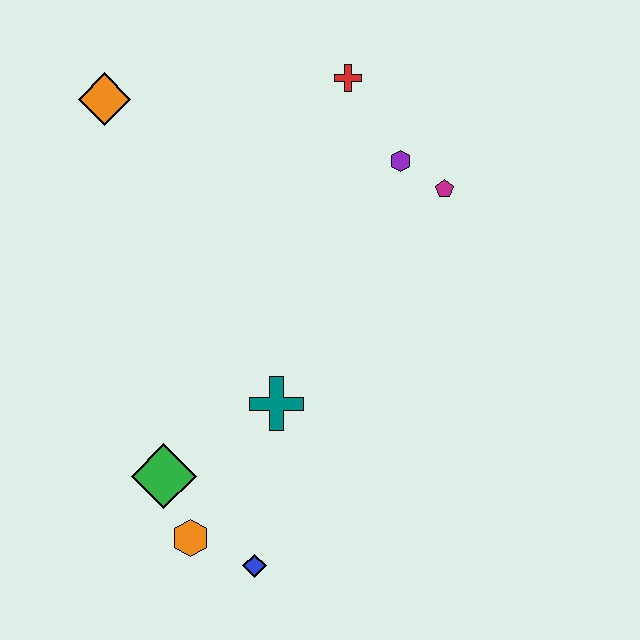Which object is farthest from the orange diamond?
The blue diamond is farthest from the orange diamond.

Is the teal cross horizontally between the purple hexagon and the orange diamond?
Yes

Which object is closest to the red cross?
The purple hexagon is closest to the red cross.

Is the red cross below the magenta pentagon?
No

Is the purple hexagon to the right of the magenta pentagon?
No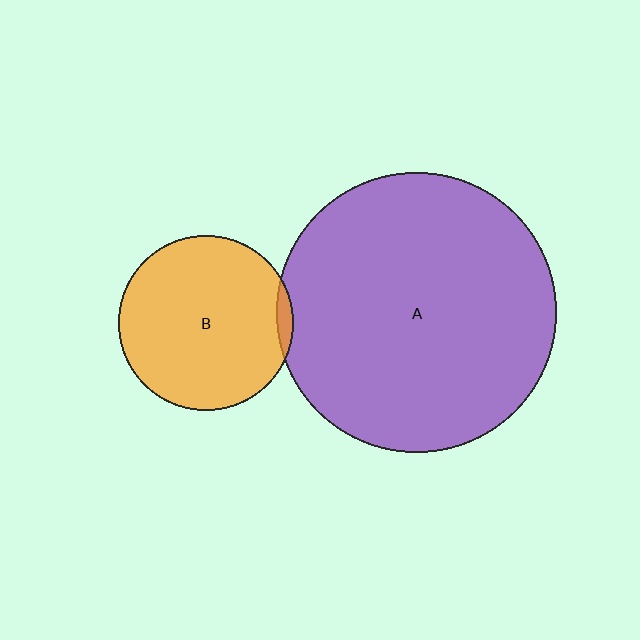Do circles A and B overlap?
Yes.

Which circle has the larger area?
Circle A (purple).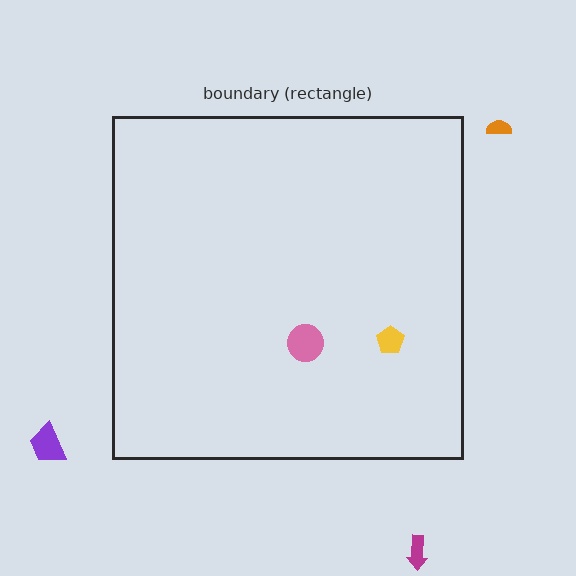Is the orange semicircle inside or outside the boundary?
Outside.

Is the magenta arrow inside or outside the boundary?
Outside.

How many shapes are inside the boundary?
2 inside, 3 outside.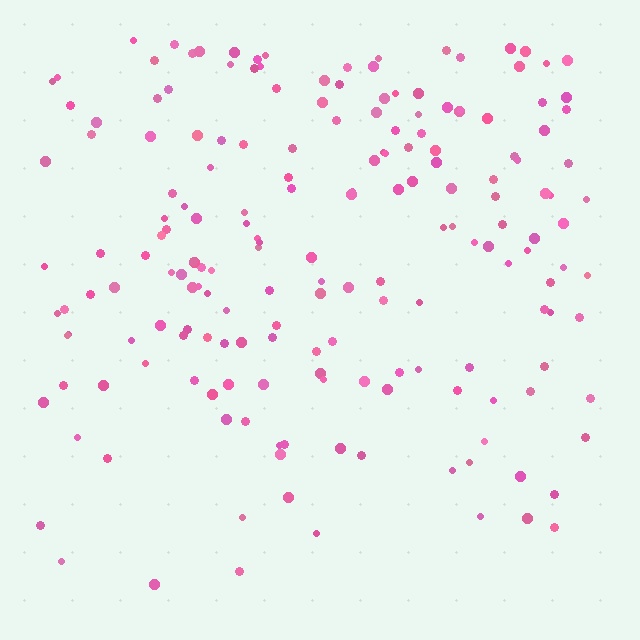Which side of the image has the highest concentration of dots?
The top.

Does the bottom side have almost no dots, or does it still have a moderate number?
Still a moderate number, just noticeably fewer than the top.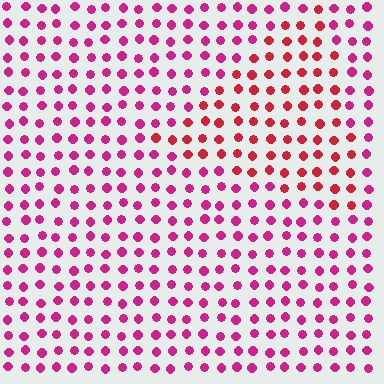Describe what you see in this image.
The image is filled with small magenta elements in a uniform arrangement. A triangle-shaped region is visible where the elements are tinted to a slightly different hue, forming a subtle color boundary.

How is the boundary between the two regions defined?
The boundary is defined purely by a slight shift in hue (about 30 degrees). Spacing, size, and orientation are identical on both sides.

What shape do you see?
I see a triangle.